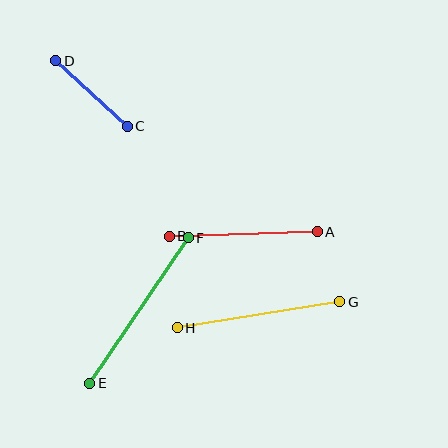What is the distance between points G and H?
The distance is approximately 165 pixels.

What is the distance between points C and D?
The distance is approximately 97 pixels.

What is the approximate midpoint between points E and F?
The midpoint is at approximately (139, 311) pixels.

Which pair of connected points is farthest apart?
Points E and F are farthest apart.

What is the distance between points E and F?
The distance is approximately 176 pixels.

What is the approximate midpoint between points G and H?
The midpoint is at approximately (258, 315) pixels.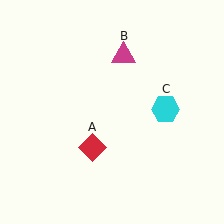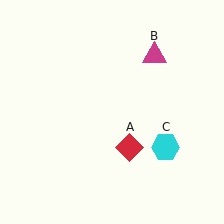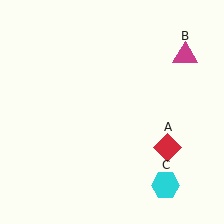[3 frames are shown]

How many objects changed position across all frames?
3 objects changed position: red diamond (object A), magenta triangle (object B), cyan hexagon (object C).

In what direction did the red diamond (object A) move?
The red diamond (object A) moved right.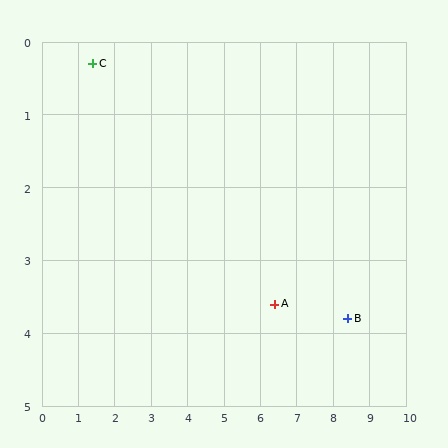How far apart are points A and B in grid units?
Points A and B are about 2.0 grid units apart.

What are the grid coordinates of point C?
Point C is at approximately (1.4, 0.3).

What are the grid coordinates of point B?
Point B is at approximately (8.4, 3.8).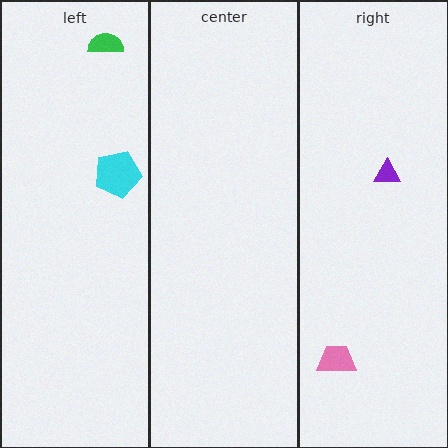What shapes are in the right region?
The pink trapezoid, the purple triangle.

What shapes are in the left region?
The green semicircle, the cyan pentagon.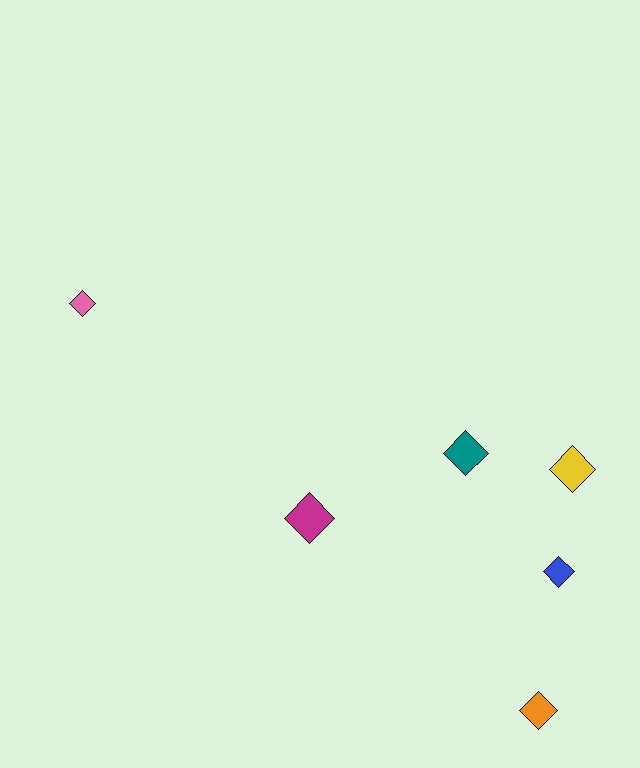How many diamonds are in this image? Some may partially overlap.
There are 6 diamonds.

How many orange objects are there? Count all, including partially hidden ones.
There is 1 orange object.